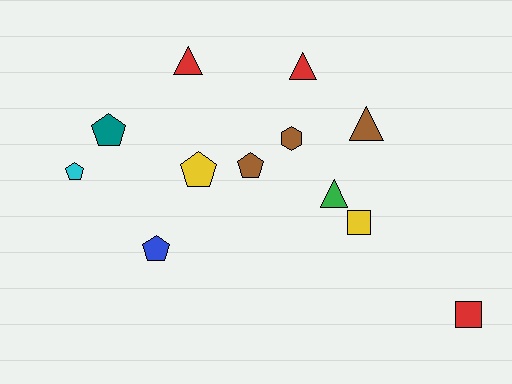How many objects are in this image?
There are 12 objects.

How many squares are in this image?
There are 2 squares.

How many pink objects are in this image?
There are no pink objects.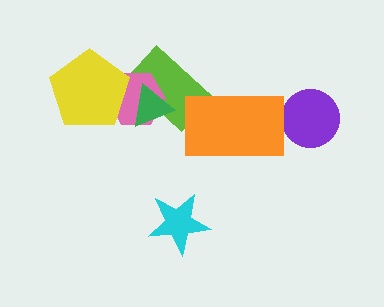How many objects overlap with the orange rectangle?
1 object overlaps with the orange rectangle.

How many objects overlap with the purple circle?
0 objects overlap with the purple circle.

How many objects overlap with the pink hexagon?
3 objects overlap with the pink hexagon.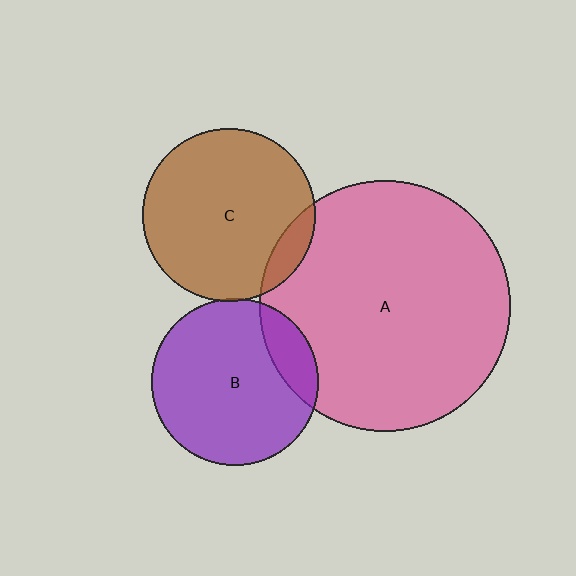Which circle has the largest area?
Circle A (pink).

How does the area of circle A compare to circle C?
Approximately 2.1 times.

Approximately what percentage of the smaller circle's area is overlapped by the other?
Approximately 5%.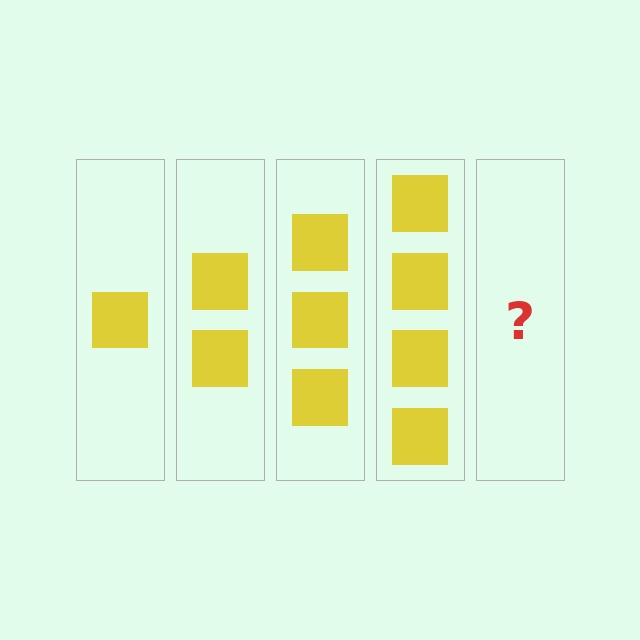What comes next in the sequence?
The next element should be 5 squares.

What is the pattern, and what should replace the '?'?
The pattern is that each step adds one more square. The '?' should be 5 squares.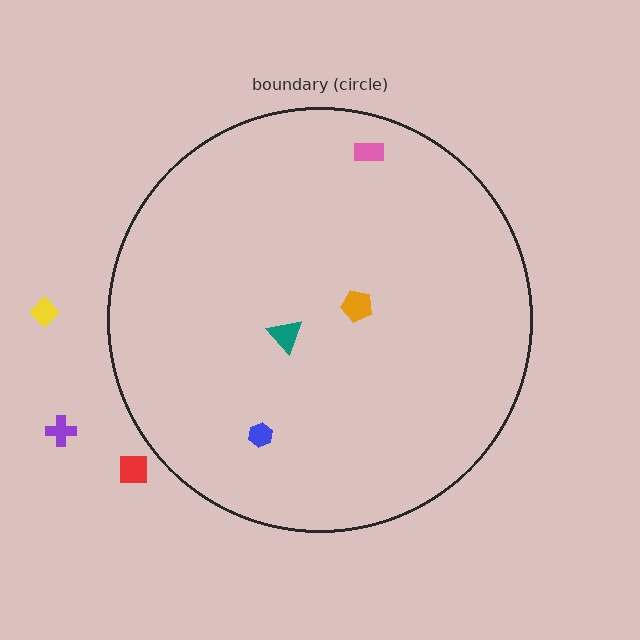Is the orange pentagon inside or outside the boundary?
Inside.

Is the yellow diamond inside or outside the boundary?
Outside.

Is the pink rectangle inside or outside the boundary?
Inside.